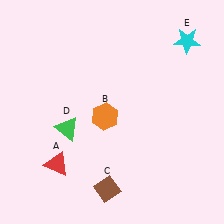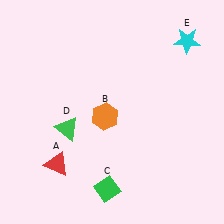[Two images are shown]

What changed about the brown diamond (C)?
In Image 1, C is brown. In Image 2, it changed to green.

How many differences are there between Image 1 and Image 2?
There is 1 difference between the two images.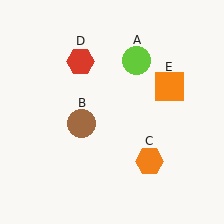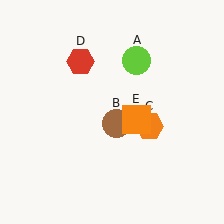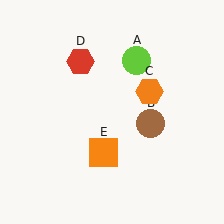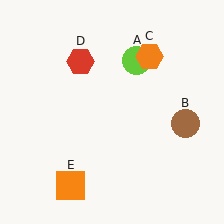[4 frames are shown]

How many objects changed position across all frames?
3 objects changed position: brown circle (object B), orange hexagon (object C), orange square (object E).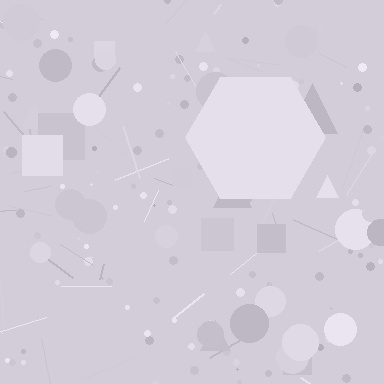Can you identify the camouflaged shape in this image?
The camouflaged shape is a hexagon.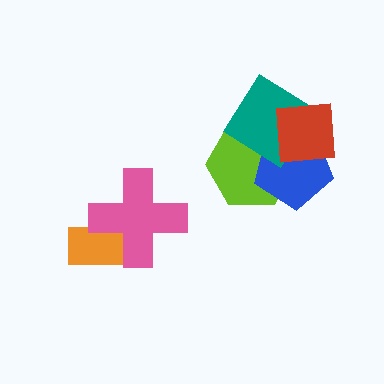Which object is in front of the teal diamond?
The red square is in front of the teal diamond.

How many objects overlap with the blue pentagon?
3 objects overlap with the blue pentagon.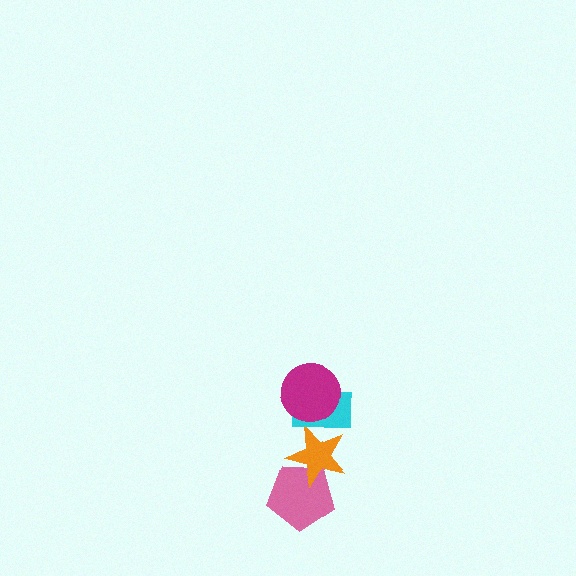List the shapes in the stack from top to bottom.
From top to bottom: the magenta circle, the cyan rectangle, the orange star, the pink pentagon.